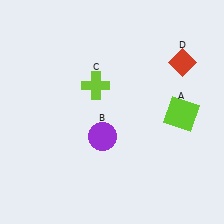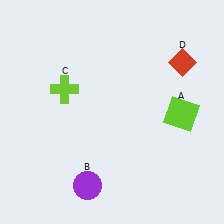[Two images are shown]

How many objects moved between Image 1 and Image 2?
2 objects moved between the two images.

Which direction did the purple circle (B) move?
The purple circle (B) moved down.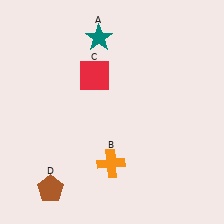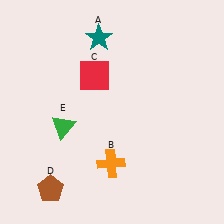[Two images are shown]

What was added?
A green triangle (E) was added in Image 2.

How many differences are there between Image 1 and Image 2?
There is 1 difference between the two images.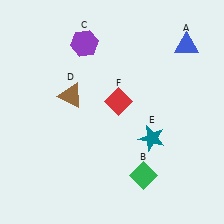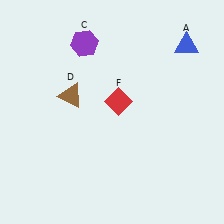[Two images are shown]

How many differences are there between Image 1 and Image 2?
There are 2 differences between the two images.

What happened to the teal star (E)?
The teal star (E) was removed in Image 2. It was in the bottom-right area of Image 1.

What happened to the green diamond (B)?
The green diamond (B) was removed in Image 2. It was in the bottom-right area of Image 1.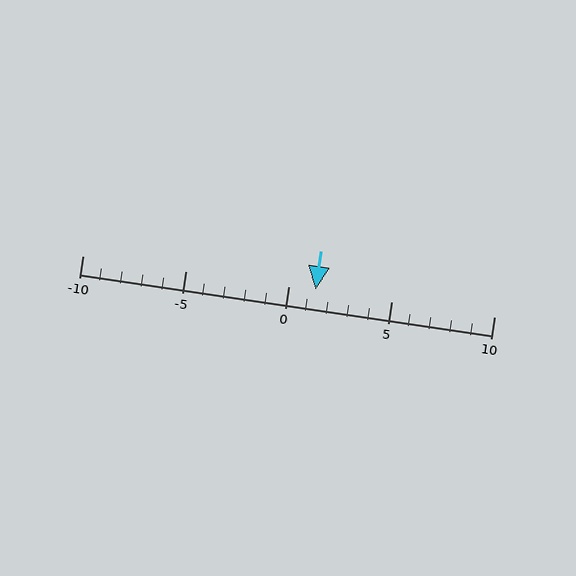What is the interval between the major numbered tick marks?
The major tick marks are spaced 5 units apart.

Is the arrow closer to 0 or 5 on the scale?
The arrow is closer to 0.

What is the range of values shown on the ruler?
The ruler shows values from -10 to 10.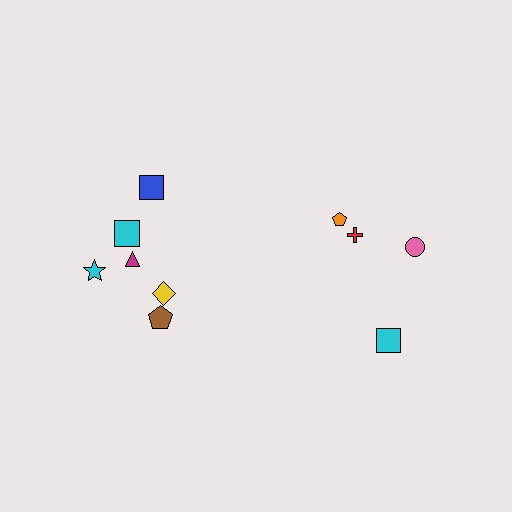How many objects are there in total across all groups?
There are 10 objects.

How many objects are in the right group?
There are 4 objects.